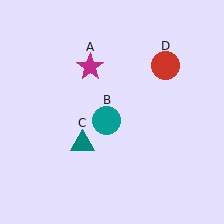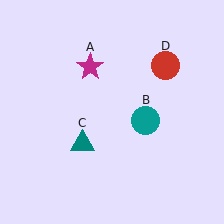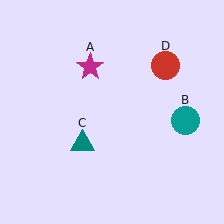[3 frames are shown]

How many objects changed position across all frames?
1 object changed position: teal circle (object B).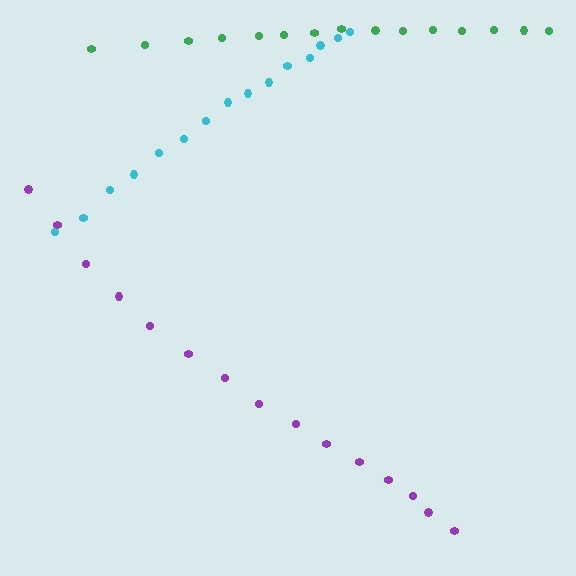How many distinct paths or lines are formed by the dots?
There are 3 distinct paths.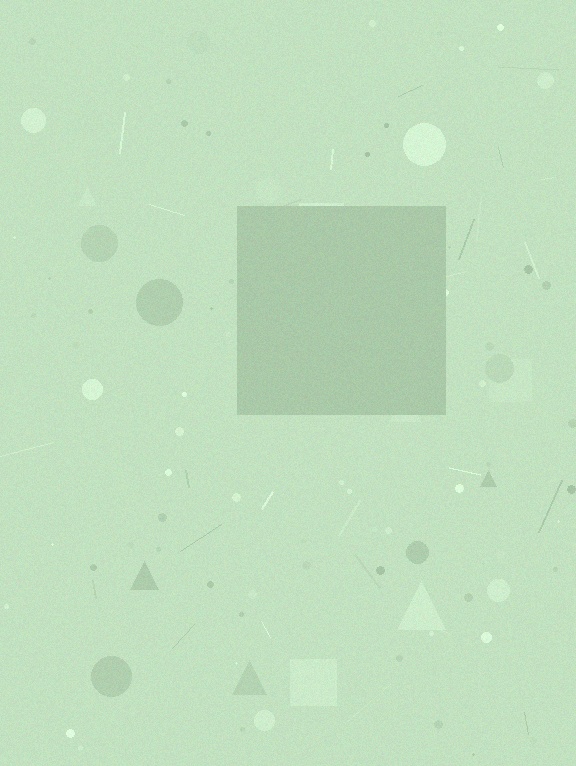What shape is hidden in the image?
A square is hidden in the image.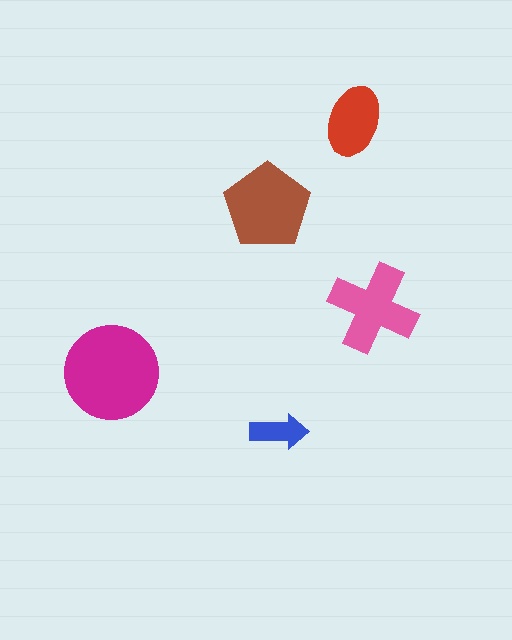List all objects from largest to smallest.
The magenta circle, the brown pentagon, the pink cross, the red ellipse, the blue arrow.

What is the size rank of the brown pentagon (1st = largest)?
2nd.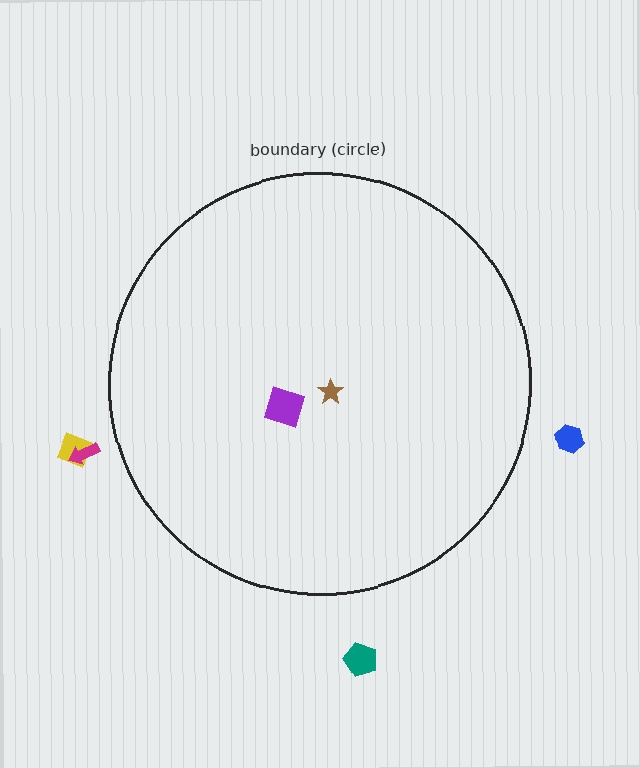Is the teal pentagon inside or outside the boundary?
Outside.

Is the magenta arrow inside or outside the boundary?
Outside.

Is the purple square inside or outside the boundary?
Inside.